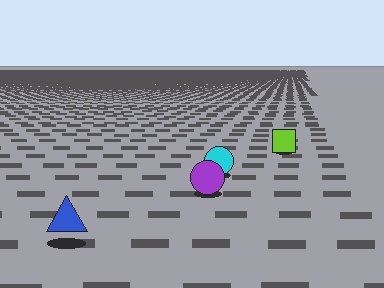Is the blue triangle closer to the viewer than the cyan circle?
Yes. The blue triangle is closer — you can tell from the texture gradient: the ground texture is coarser near it.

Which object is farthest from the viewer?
The lime square is farthest from the viewer. It appears smaller and the ground texture around it is denser.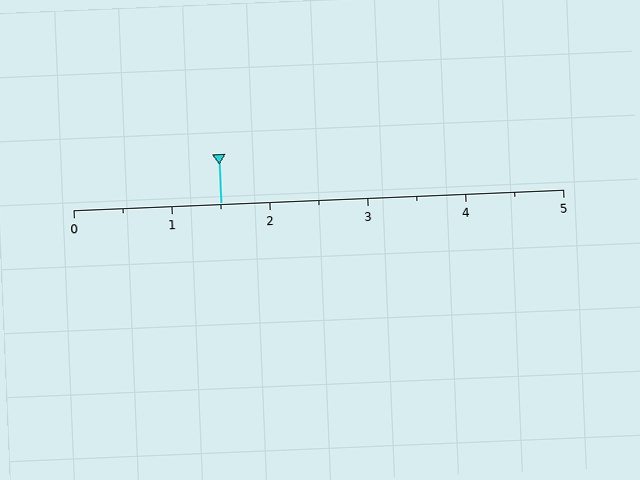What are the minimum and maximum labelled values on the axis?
The axis runs from 0 to 5.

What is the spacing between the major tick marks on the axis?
The major ticks are spaced 1 apart.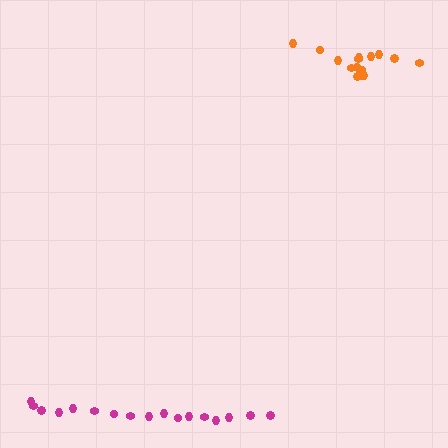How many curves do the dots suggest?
There are 2 distinct paths.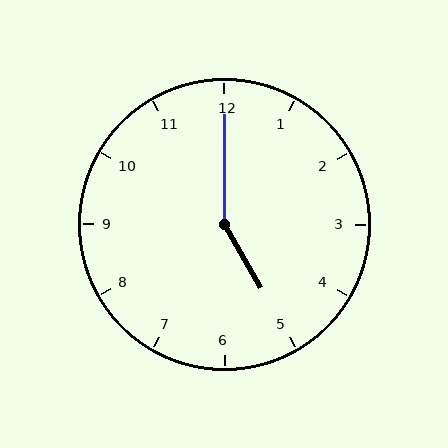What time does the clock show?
5:00.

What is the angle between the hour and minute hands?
Approximately 150 degrees.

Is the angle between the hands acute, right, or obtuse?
It is obtuse.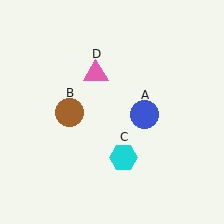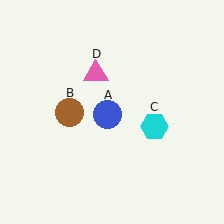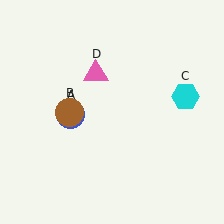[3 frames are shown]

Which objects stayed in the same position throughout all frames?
Brown circle (object B) and pink triangle (object D) remained stationary.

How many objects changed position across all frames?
2 objects changed position: blue circle (object A), cyan hexagon (object C).